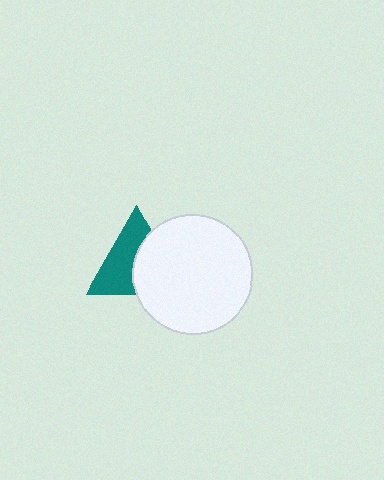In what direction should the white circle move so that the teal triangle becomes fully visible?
The white circle should move right. That is the shortest direction to clear the overlap and leave the teal triangle fully visible.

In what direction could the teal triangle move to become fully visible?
The teal triangle could move left. That would shift it out from behind the white circle entirely.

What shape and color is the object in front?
The object in front is a white circle.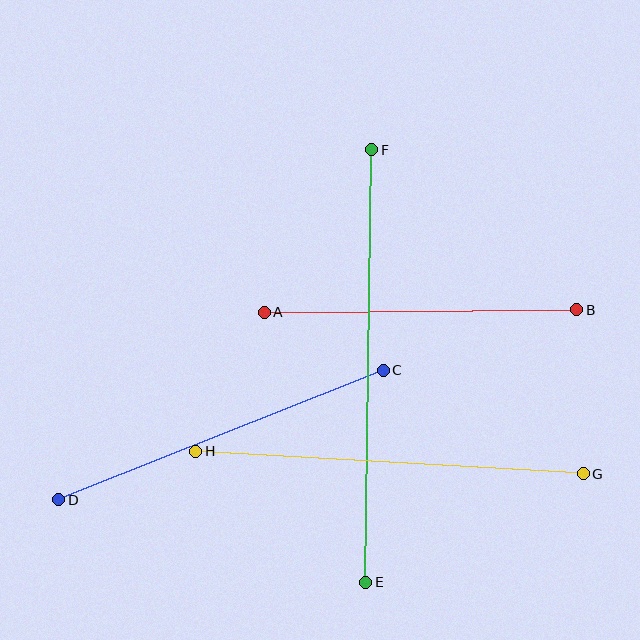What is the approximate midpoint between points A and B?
The midpoint is at approximately (421, 311) pixels.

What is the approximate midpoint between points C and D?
The midpoint is at approximately (221, 435) pixels.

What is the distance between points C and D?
The distance is approximately 349 pixels.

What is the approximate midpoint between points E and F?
The midpoint is at approximately (369, 366) pixels.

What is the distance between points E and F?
The distance is approximately 433 pixels.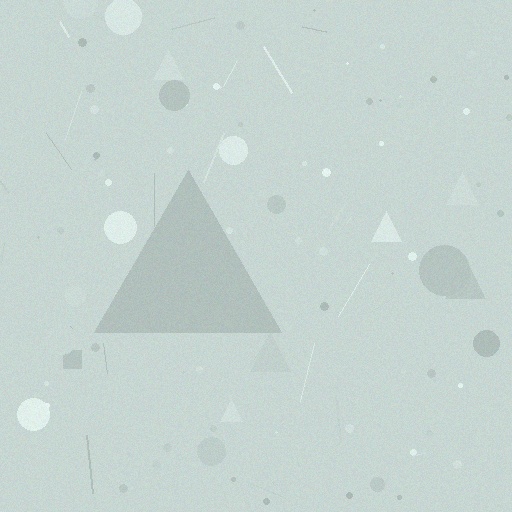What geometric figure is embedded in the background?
A triangle is embedded in the background.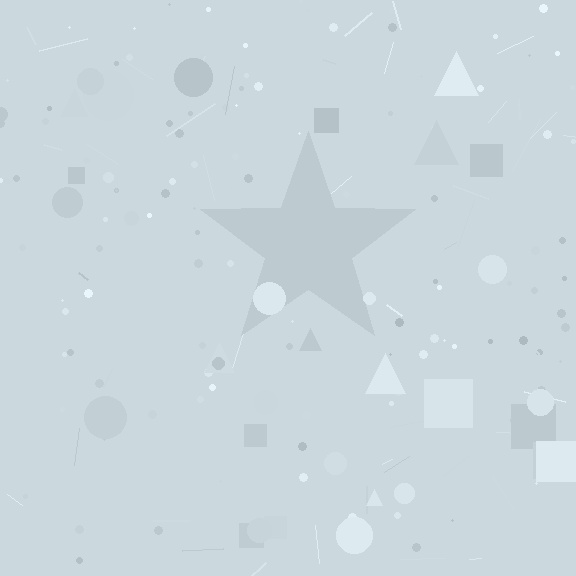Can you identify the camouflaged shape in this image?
The camouflaged shape is a star.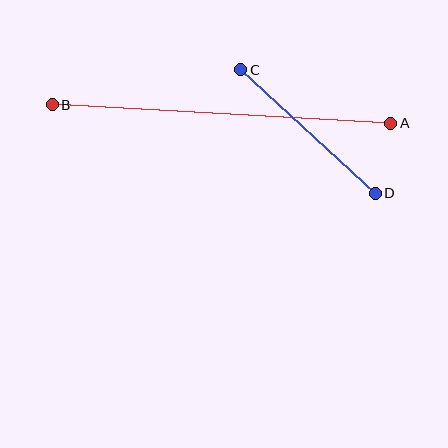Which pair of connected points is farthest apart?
Points A and B are farthest apart.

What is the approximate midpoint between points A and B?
The midpoint is at approximately (222, 114) pixels.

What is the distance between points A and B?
The distance is approximately 339 pixels.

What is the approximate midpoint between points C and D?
The midpoint is at approximately (308, 131) pixels.